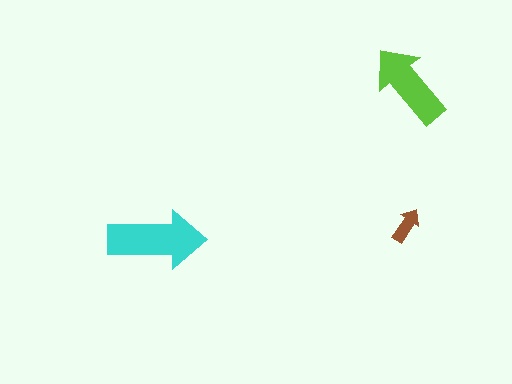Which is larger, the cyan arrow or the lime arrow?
The cyan one.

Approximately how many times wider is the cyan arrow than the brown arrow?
About 2.5 times wider.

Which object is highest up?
The lime arrow is topmost.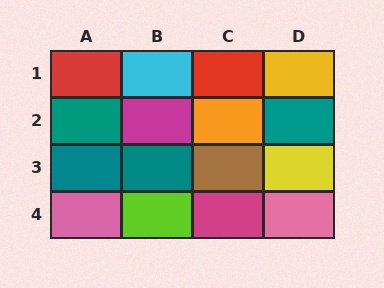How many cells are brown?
1 cell is brown.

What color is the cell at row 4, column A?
Pink.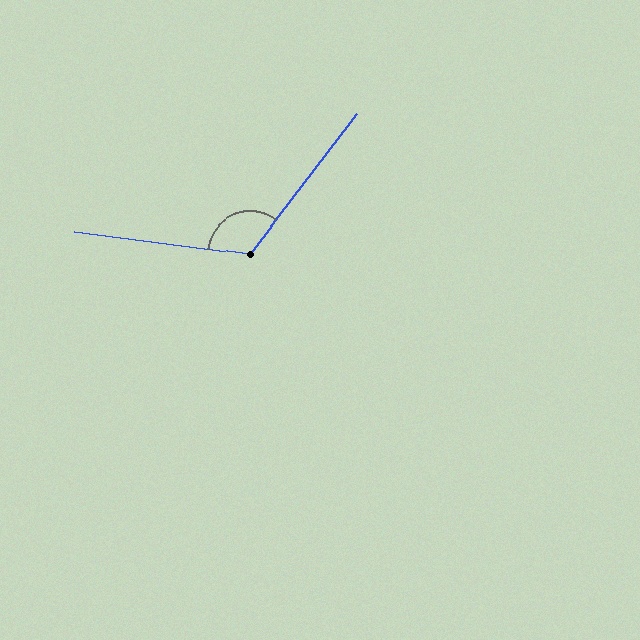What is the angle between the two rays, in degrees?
Approximately 120 degrees.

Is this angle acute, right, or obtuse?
It is obtuse.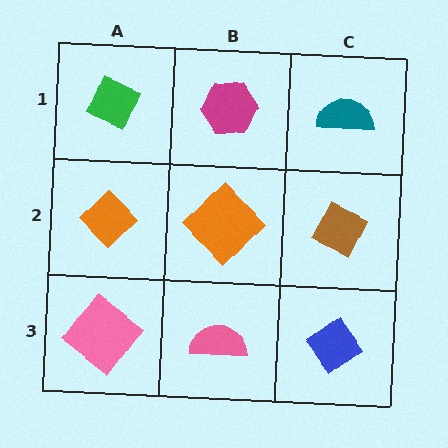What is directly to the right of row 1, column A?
A magenta hexagon.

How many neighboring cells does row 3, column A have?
2.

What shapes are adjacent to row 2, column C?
A teal semicircle (row 1, column C), a blue diamond (row 3, column C), an orange diamond (row 2, column B).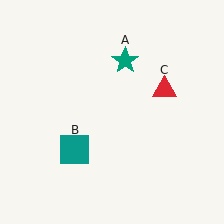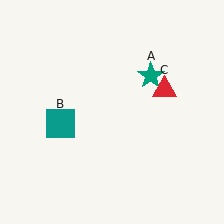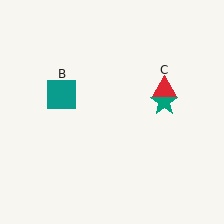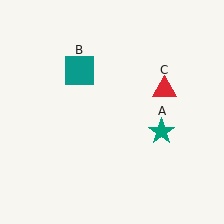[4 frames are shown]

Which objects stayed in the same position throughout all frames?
Red triangle (object C) remained stationary.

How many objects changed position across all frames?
2 objects changed position: teal star (object A), teal square (object B).